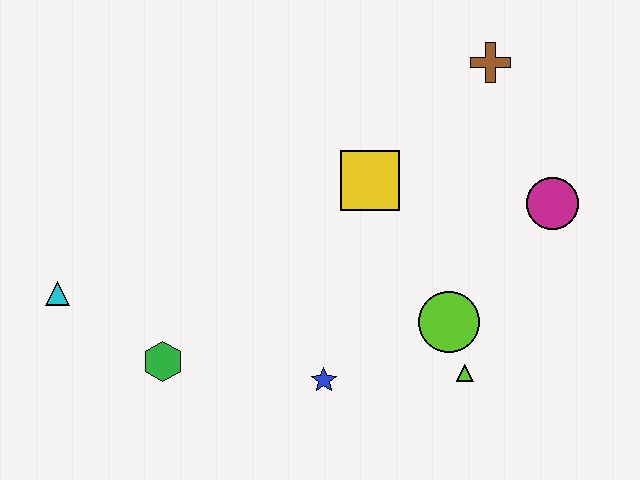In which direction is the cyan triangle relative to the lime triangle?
The cyan triangle is to the left of the lime triangle.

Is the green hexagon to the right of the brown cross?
No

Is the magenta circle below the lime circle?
No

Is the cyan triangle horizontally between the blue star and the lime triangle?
No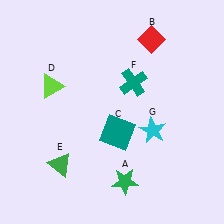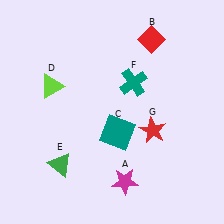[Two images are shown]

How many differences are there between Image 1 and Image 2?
There are 2 differences between the two images.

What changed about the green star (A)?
In Image 1, A is green. In Image 2, it changed to magenta.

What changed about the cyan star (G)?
In Image 1, G is cyan. In Image 2, it changed to red.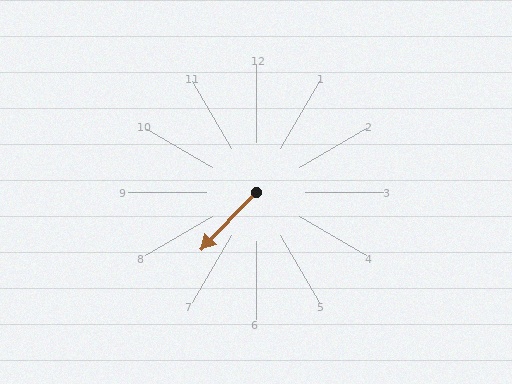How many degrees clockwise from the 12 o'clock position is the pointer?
Approximately 224 degrees.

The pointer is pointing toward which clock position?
Roughly 7 o'clock.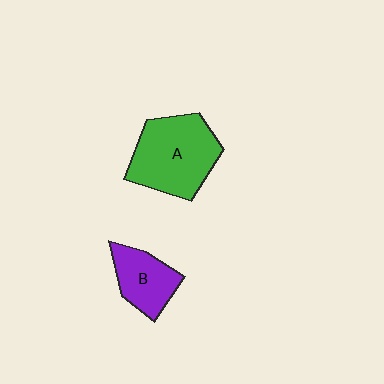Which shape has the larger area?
Shape A (green).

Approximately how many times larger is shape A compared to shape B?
Approximately 1.8 times.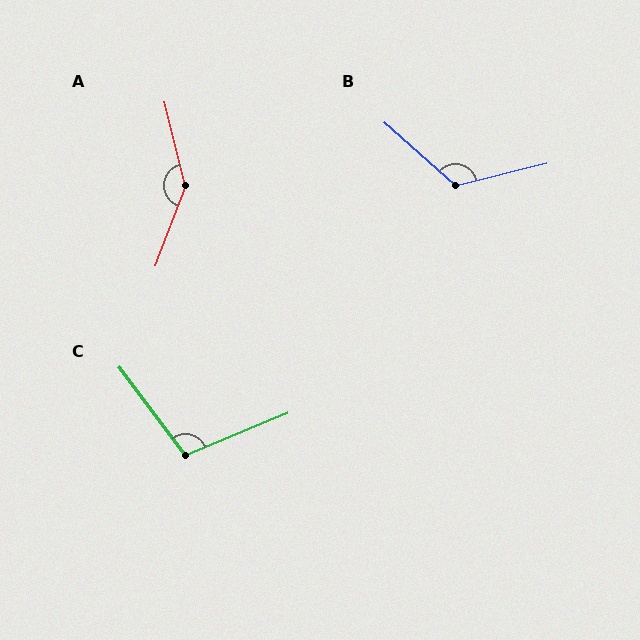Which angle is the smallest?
C, at approximately 105 degrees.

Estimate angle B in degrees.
Approximately 125 degrees.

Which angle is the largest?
A, at approximately 146 degrees.